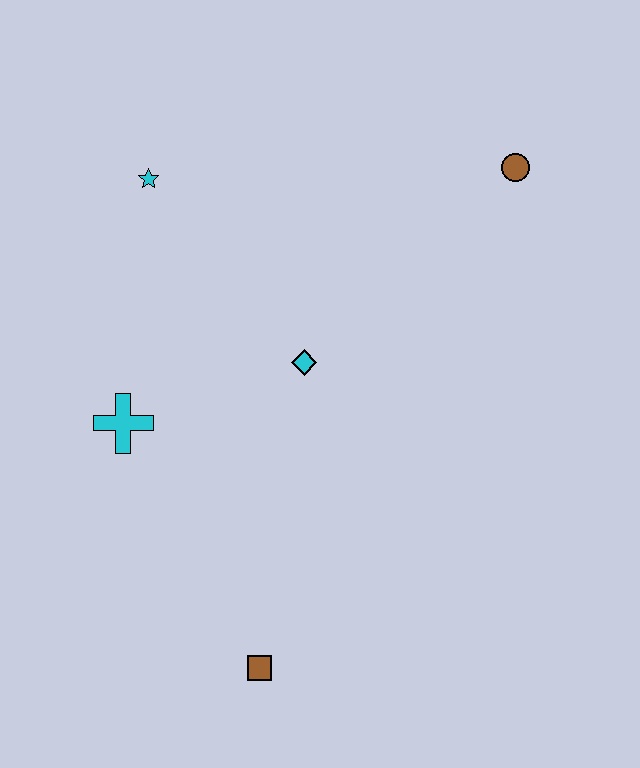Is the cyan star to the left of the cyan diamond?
Yes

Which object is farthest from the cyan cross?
The brown circle is farthest from the cyan cross.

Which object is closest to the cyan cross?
The cyan diamond is closest to the cyan cross.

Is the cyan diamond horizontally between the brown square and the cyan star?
No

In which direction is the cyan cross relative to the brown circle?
The cyan cross is to the left of the brown circle.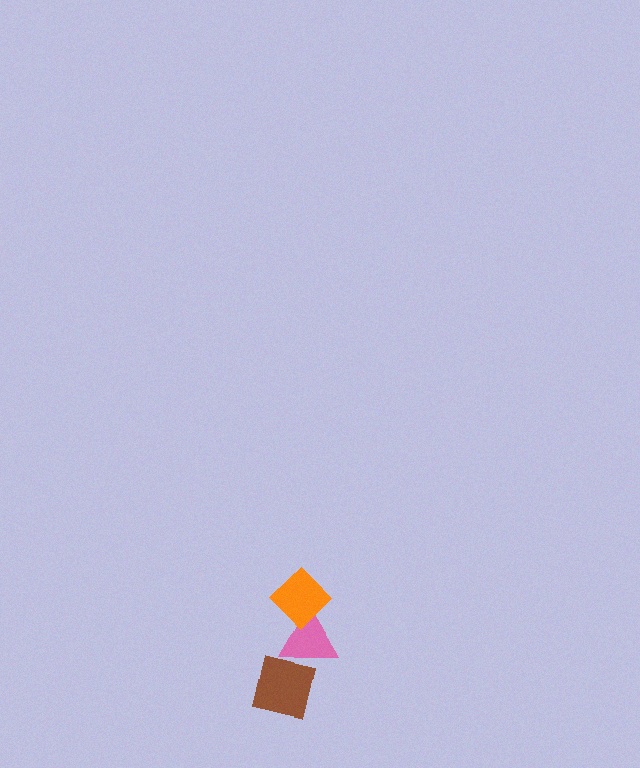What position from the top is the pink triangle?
The pink triangle is 2nd from the top.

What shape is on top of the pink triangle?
The orange diamond is on top of the pink triangle.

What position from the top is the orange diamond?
The orange diamond is 1st from the top.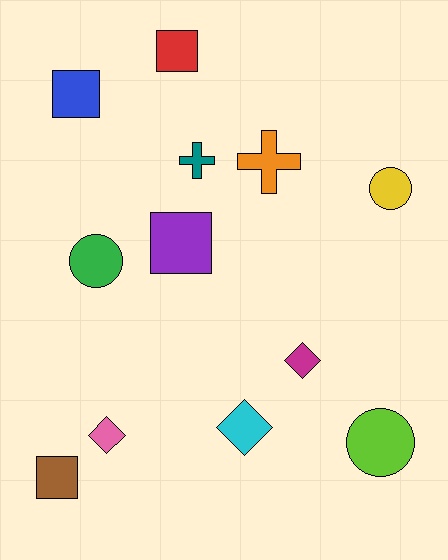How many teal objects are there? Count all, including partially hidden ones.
There is 1 teal object.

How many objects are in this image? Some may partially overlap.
There are 12 objects.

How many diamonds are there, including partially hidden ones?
There are 3 diamonds.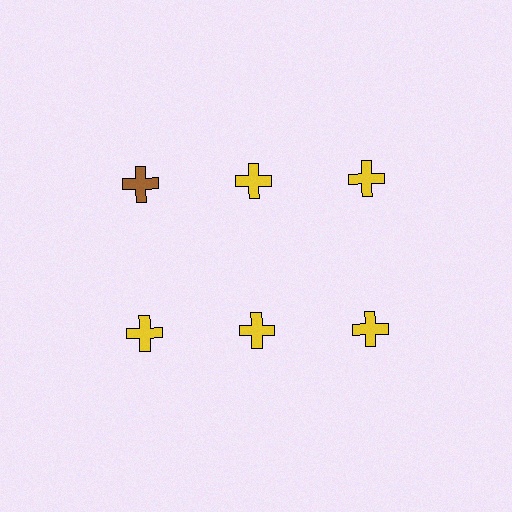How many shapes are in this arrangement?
There are 6 shapes arranged in a grid pattern.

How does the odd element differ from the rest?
It has a different color: brown instead of yellow.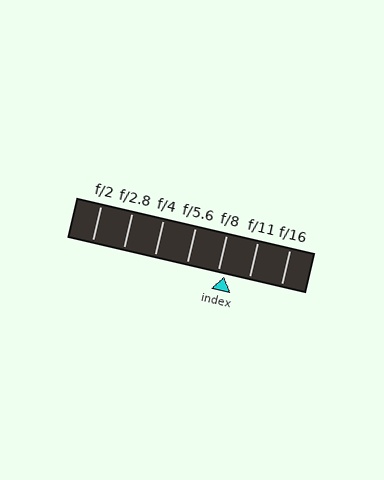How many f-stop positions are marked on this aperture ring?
There are 7 f-stop positions marked.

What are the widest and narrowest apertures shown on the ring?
The widest aperture shown is f/2 and the narrowest is f/16.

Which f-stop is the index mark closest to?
The index mark is closest to f/8.